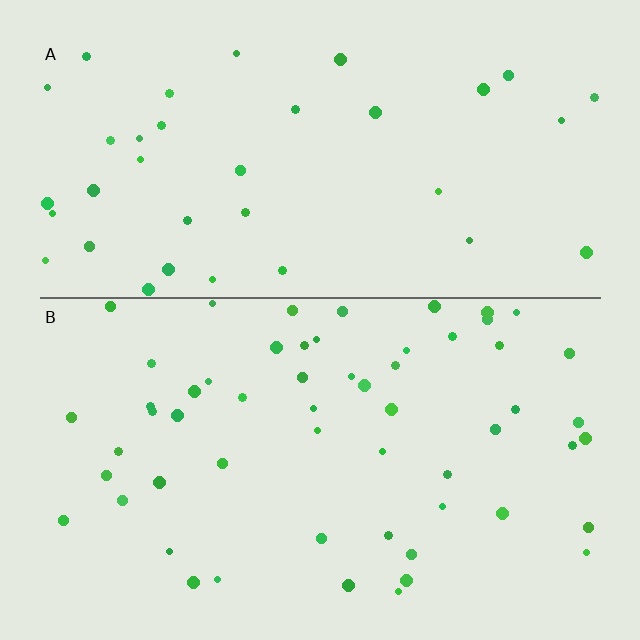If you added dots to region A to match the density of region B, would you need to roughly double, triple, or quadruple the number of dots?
Approximately double.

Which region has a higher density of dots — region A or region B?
B (the bottom).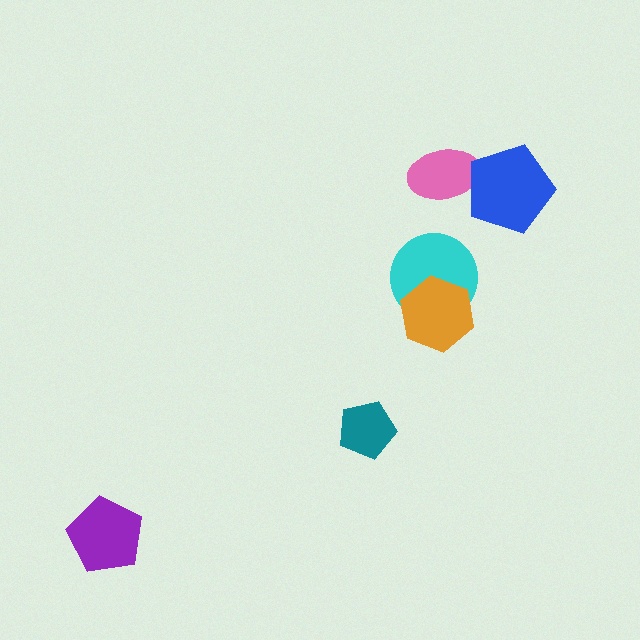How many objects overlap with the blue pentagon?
1 object overlaps with the blue pentagon.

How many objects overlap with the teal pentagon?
0 objects overlap with the teal pentagon.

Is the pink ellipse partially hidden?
Yes, it is partially covered by another shape.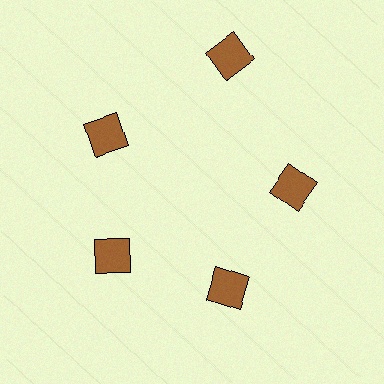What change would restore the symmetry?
The symmetry would be restored by moving it inward, back onto the ring so that all 5 squares sit at equal angles and equal distance from the center.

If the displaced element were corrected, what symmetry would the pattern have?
It would have 5-fold rotational symmetry — the pattern would map onto itself every 72 degrees.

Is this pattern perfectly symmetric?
No. The 5 brown squares are arranged in a ring, but one element near the 1 o'clock position is pushed outward from the center, breaking the 5-fold rotational symmetry.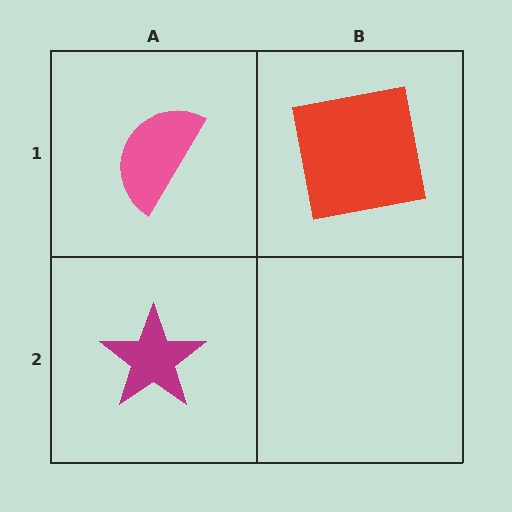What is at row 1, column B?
A red square.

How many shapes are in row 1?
2 shapes.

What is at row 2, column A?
A magenta star.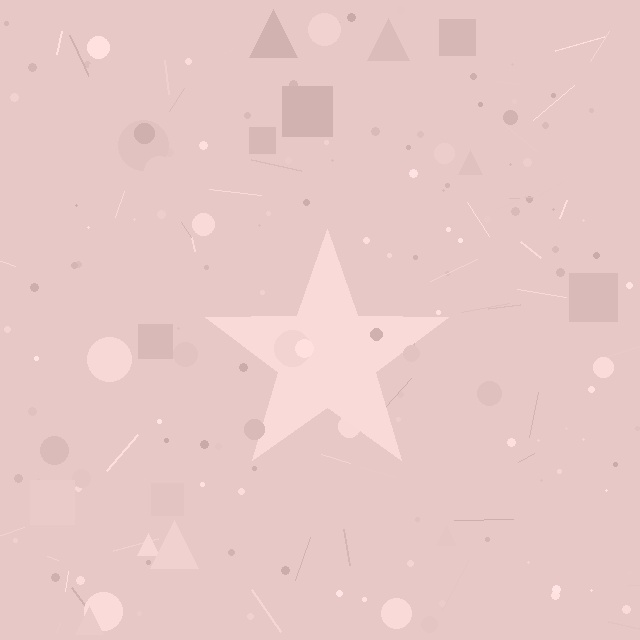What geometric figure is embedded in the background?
A star is embedded in the background.